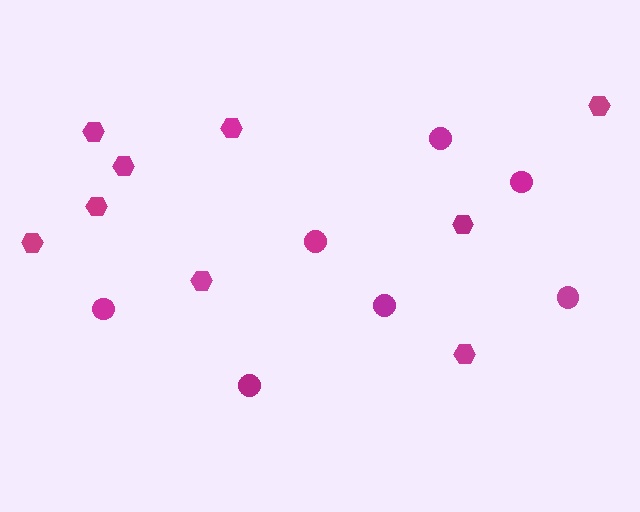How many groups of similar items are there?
There are 2 groups: one group of circles (7) and one group of hexagons (9).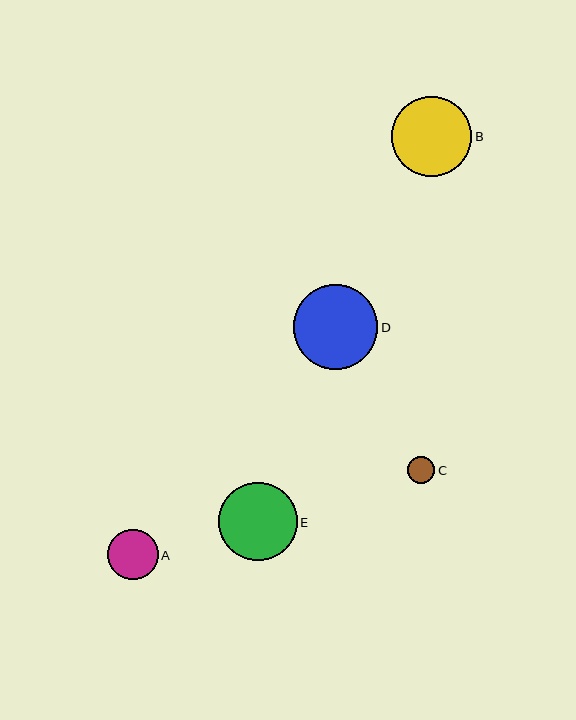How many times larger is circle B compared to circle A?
Circle B is approximately 1.6 times the size of circle A.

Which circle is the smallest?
Circle C is the smallest with a size of approximately 27 pixels.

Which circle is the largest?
Circle D is the largest with a size of approximately 85 pixels.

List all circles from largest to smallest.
From largest to smallest: D, B, E, A, C.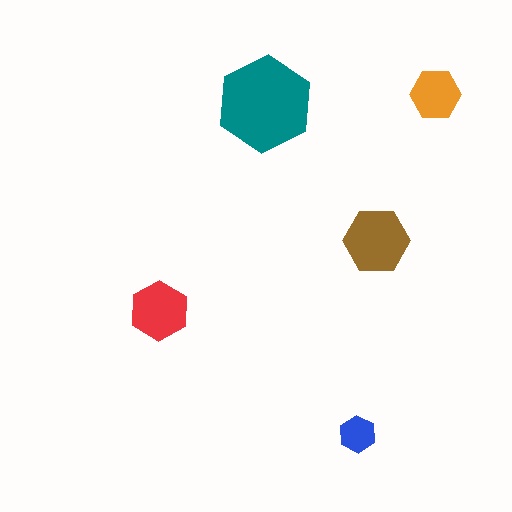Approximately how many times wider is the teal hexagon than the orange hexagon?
About 2 times wider.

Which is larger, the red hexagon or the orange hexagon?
The red one.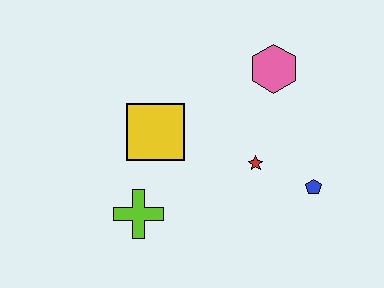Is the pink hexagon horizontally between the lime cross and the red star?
No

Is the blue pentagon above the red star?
No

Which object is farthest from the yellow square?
The blue pentagon is farthest from the yellow square.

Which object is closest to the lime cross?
The yellow square is closest to the lime cross.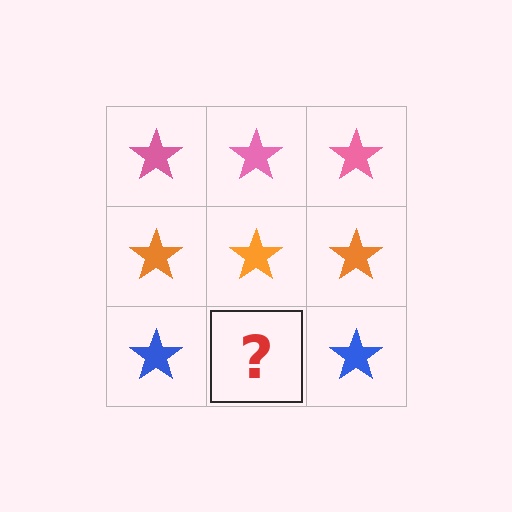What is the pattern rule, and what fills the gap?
The rule is that each row has a consistent color. The gap should be filled with a blue star.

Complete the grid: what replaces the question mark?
The question mark should be replaced with a blue star.